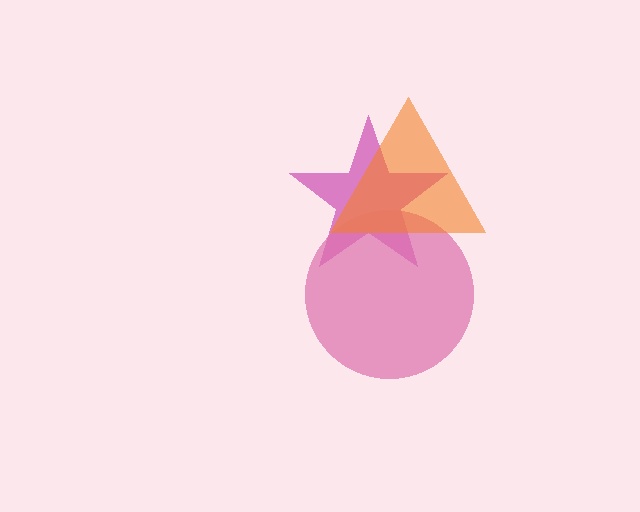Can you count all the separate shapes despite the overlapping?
Yes, there are 3 separate shapes.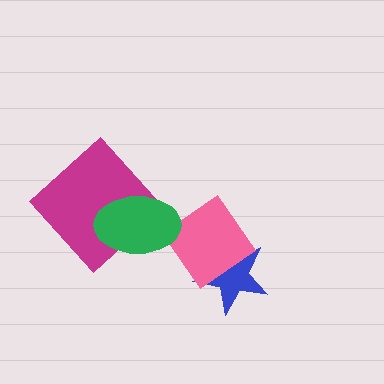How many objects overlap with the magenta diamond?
1 object overlaps with the magenta diamond.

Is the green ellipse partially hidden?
No, no other shape covers it.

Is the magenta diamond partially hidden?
Yes, it is partially covered by another shape.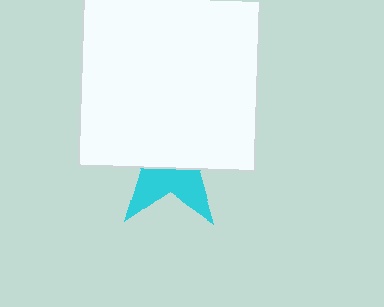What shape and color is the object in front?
The object in front is a white square.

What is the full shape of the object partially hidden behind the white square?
The partially hidden object is a cyan star.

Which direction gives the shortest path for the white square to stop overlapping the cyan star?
Moving up gives the shortest separation.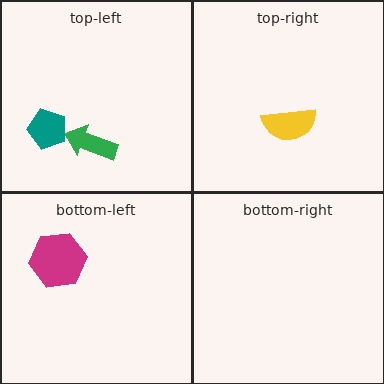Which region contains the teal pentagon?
The top-left region.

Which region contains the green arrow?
The top-left region.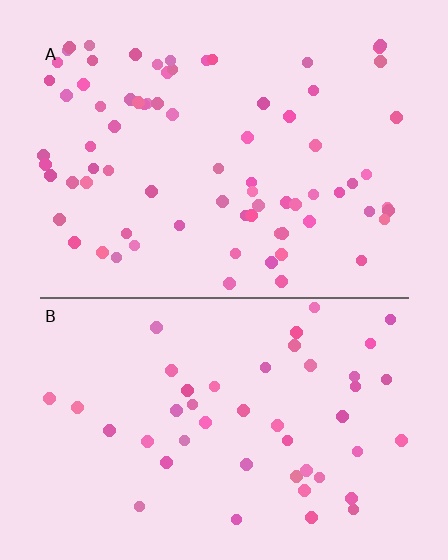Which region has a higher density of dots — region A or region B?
A (the top).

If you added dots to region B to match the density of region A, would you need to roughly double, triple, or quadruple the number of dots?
Approximately double.